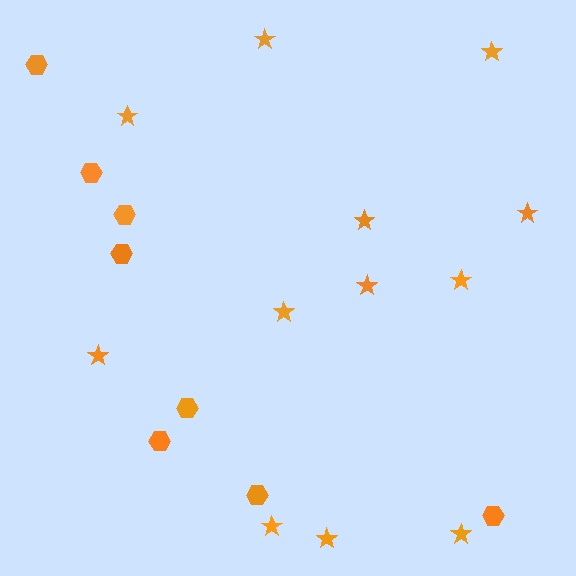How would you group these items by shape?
There are 2 groups: one group of stars (12) and one group of hexagons (8).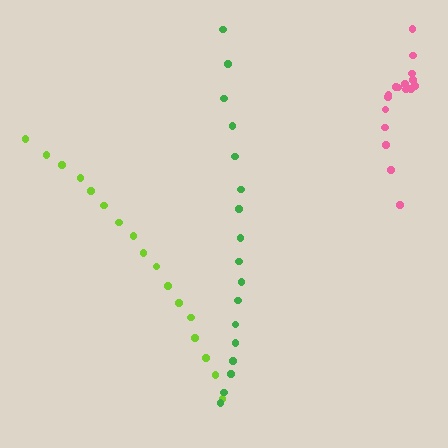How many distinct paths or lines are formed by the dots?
There are 3 distinct paths.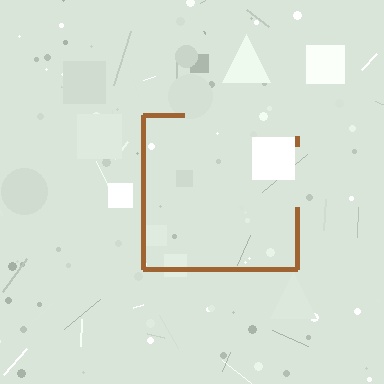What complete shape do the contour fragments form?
The contour fragments form a square.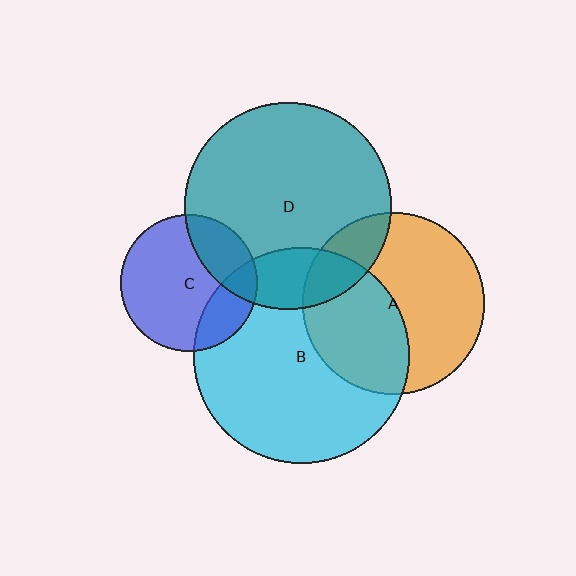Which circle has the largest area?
Circle B (cyan).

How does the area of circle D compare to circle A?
Approximately 1.3 times.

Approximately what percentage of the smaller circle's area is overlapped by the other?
Approximately 20%.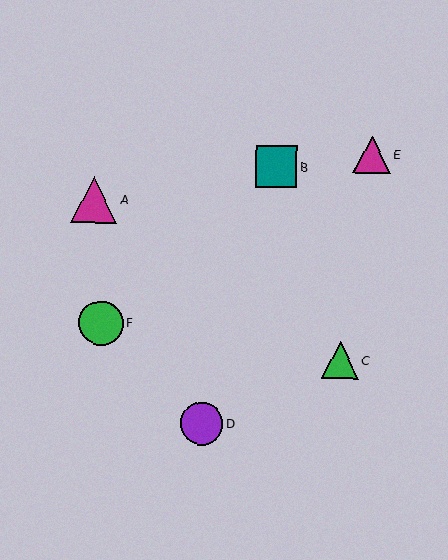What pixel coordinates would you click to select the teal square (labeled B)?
Click at (276, 167) to select the teal square B.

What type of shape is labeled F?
Shape F is a green circle.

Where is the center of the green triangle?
The center of the green triangle is at (340, 361).